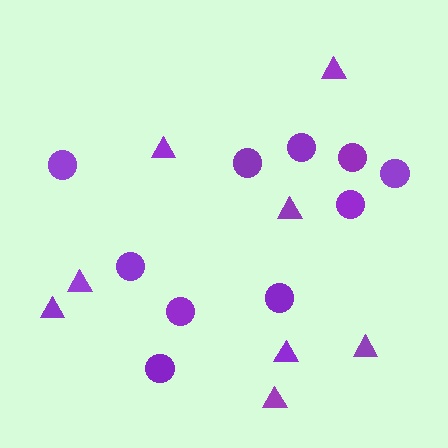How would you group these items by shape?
There are 2 groups: one group of circles (10) and one group of triangles (8).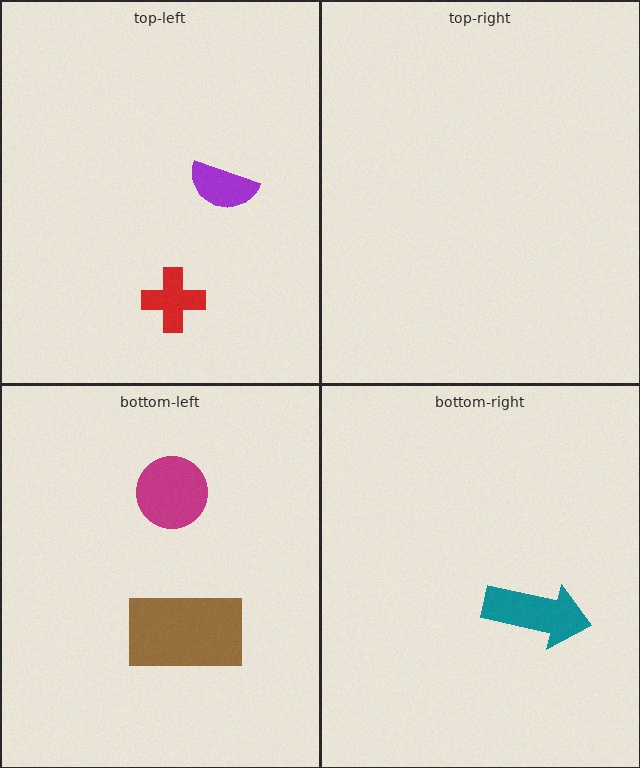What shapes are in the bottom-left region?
The brown rectangle, the magenta circle.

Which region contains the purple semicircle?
The top-left region.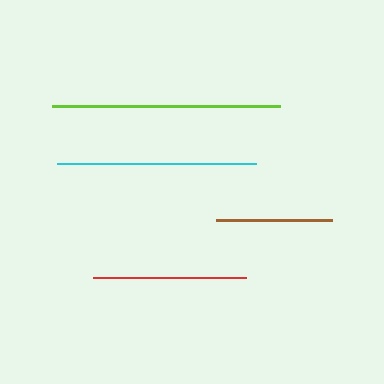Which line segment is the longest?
The lime line is the longest at approximately 228 pixels.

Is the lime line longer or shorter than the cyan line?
The lime line is longer than the cyan line.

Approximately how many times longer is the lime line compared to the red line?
The lime line is approximately 1.5 times the length of the red line.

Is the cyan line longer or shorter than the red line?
The cyan line is longer than the red line.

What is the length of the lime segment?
The lime segment is approximately 228 pixels long.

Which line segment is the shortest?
The brown line is the shortest at approximately 115 pixels.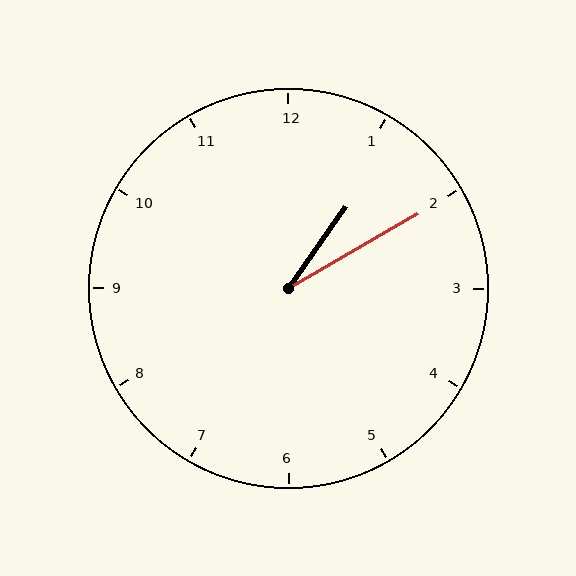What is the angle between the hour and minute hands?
Approximately 25 degrees.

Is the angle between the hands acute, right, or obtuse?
It is acute.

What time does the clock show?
1:10.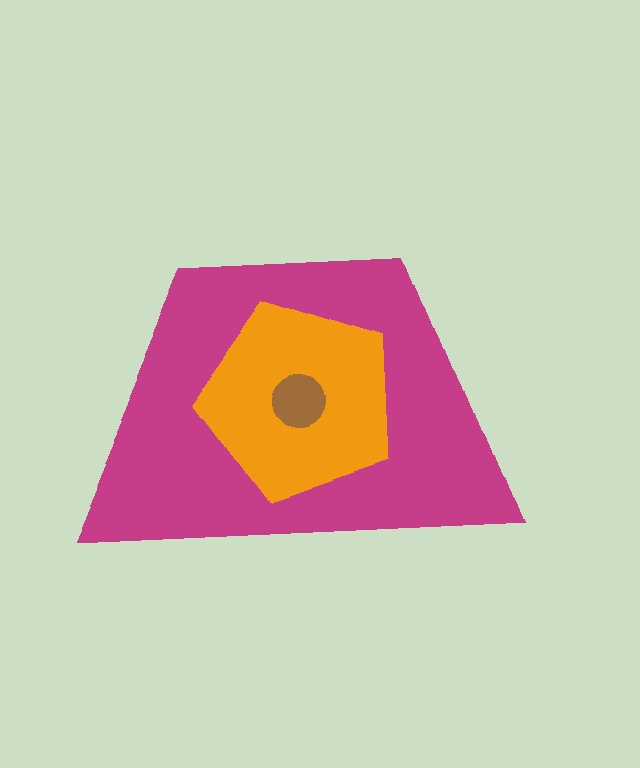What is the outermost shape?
The magenta trapezoid.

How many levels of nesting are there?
3.